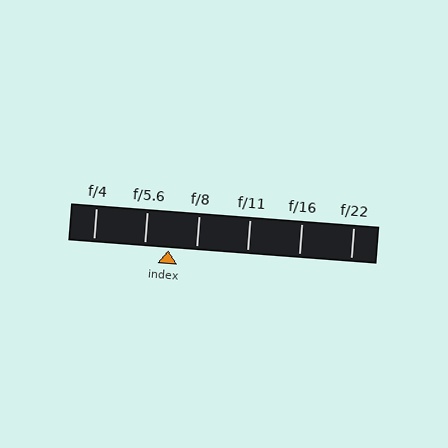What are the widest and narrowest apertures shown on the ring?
The widest aperture shown is f/4 and the narrowest is f/22.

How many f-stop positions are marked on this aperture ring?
There are 6 f-stop positions marked.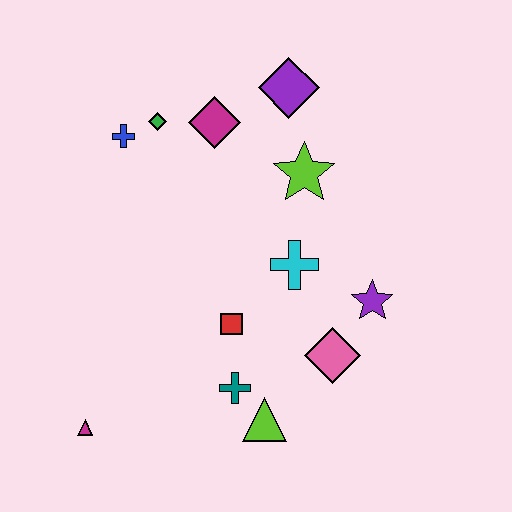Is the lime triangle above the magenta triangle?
Yes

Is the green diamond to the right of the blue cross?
Yes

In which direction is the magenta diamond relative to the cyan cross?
The magenta diamond is above the cyan cross.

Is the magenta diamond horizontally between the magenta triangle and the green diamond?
No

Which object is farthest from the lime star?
The magenta triangle is farthest from the lime star.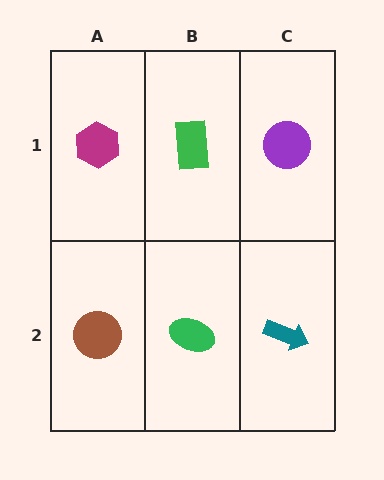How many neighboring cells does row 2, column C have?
2.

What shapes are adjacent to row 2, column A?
A magenta hexagon (row 1, column A), a green ellipse (row 2, column B).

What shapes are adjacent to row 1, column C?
A teal arrow (row 2, column C), a green rectangle (row 1, column B).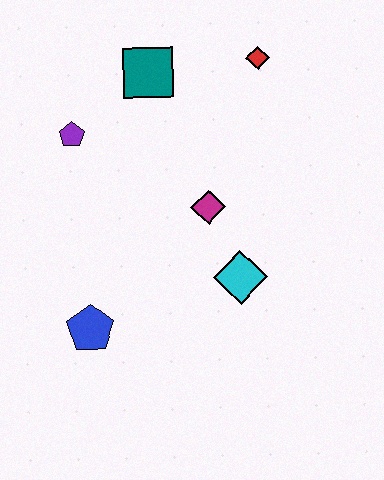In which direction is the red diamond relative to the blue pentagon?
The red diamond is above the blue pentagon.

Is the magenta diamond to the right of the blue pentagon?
Yes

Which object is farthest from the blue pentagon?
The red diamond is farthest from the blue pentagon.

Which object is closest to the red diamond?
The teal square is closest to the red diamond.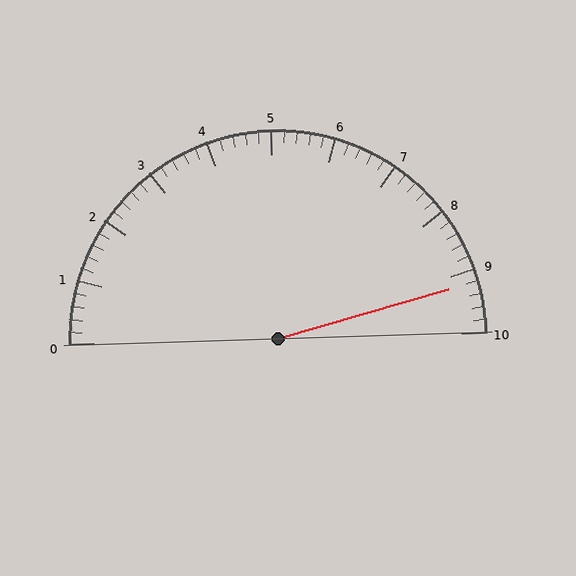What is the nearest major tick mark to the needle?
The nearest major tick mark is 9.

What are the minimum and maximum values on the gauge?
The gauge ranges from 0 to 10.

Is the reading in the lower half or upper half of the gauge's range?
The reading is in the upper half of the range (0 to 10).